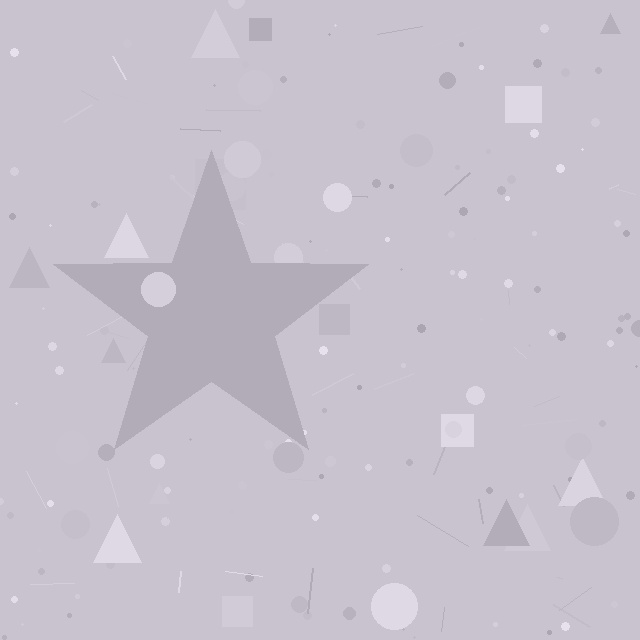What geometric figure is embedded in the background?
A star is embedded in the background.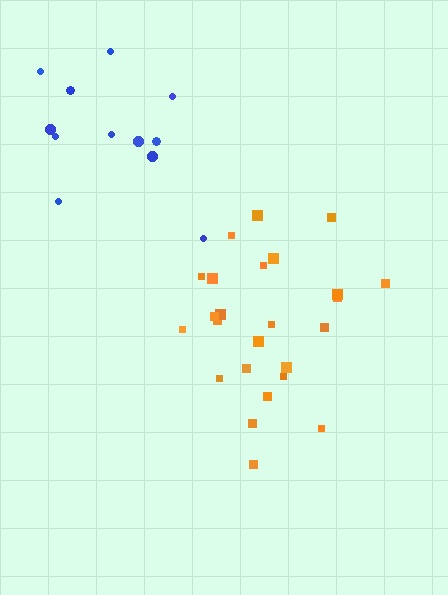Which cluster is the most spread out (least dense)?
Blue.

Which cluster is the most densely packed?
Orange.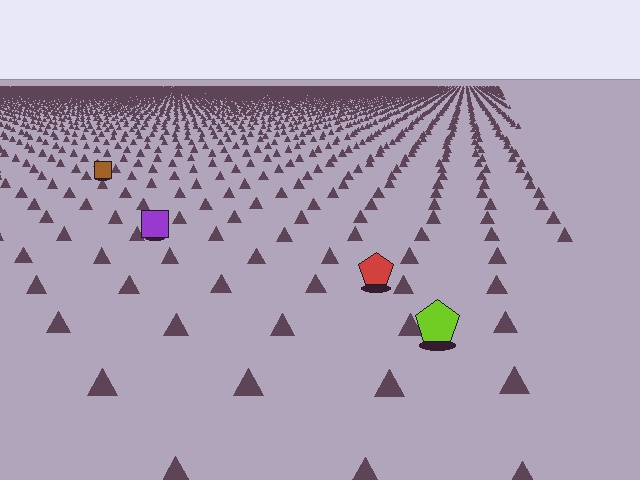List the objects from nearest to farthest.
From nearest to farthest: the lime pentagon, the red pentagon, the purple square, the brown square.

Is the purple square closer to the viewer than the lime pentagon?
No. The lime pentagon is closer — you can tell from the texture gradient: the ground texture is coarser near it.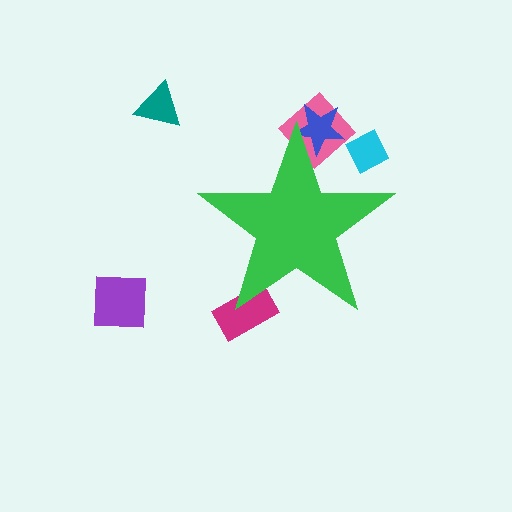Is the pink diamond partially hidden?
Yes, the pink diamond is partially hidden behind the green star.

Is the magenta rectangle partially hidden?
Yes, the magenta rectangle is partially hidden behind the green star.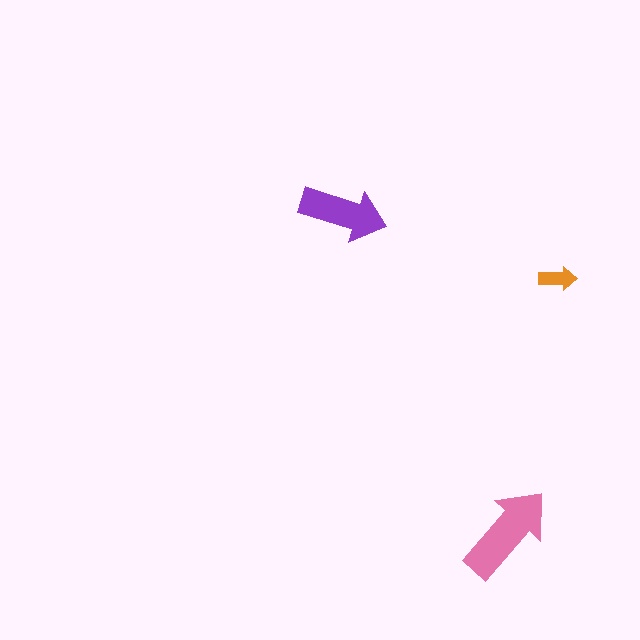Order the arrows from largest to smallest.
the pink one, the purple one, the orange one.